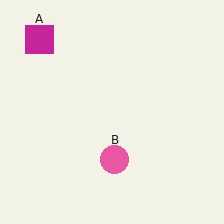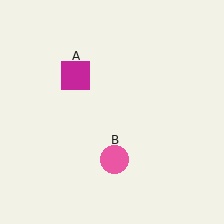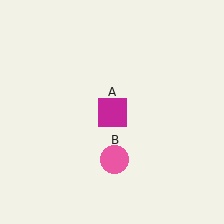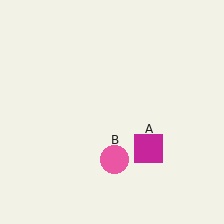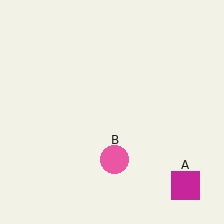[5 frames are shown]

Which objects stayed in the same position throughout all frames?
Pink circle (object B) remained stationary.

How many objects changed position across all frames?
1 object changed position: magenta square (object A).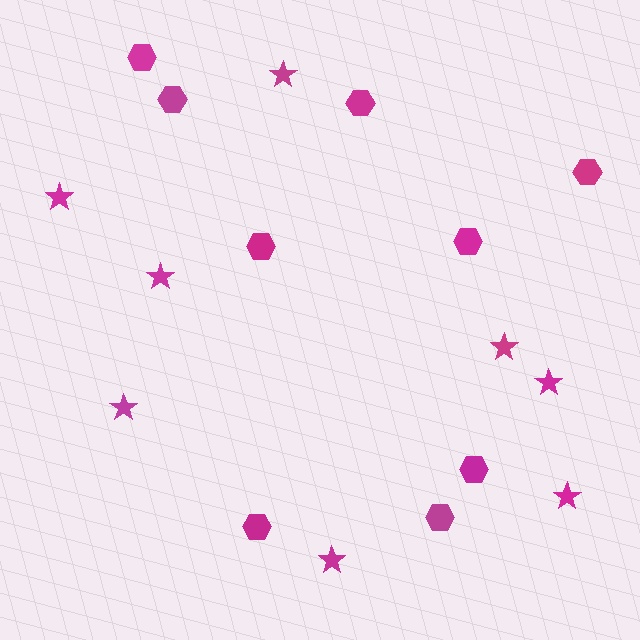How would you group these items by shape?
There are 2 groups: one group of stars (8) and one group of hexagons (9).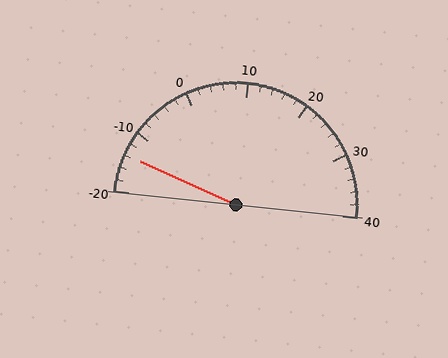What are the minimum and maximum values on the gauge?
The gauge ranges from -20 to 40.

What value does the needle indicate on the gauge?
The needle indicates approximately -14.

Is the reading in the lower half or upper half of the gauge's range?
The reading is in the lower half of the range (-20 to 40).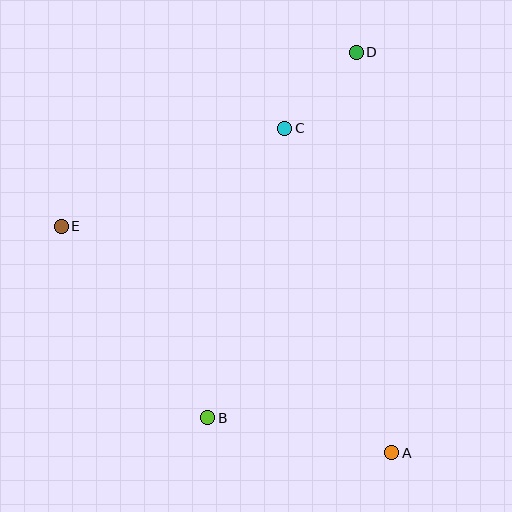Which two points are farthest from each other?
Points A and D are farthest from each other.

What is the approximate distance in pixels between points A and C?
The distance between A and C is approximately 341 pixels.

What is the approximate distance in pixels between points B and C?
The distance between B and C is approximately 299 pixels.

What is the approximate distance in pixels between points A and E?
The distance between A and E is approximately 400 pixels.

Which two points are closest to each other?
Points C and D are closest to each other.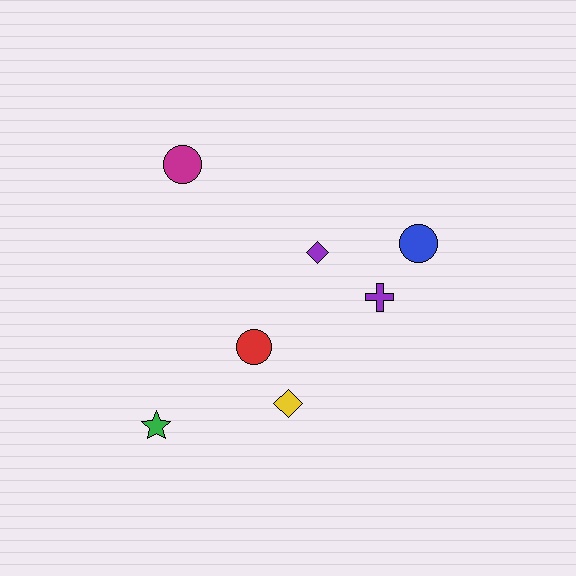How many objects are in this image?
There are 7 objects.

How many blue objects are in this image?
There is 1 blue object.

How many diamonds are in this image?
There are 2 diamonds.